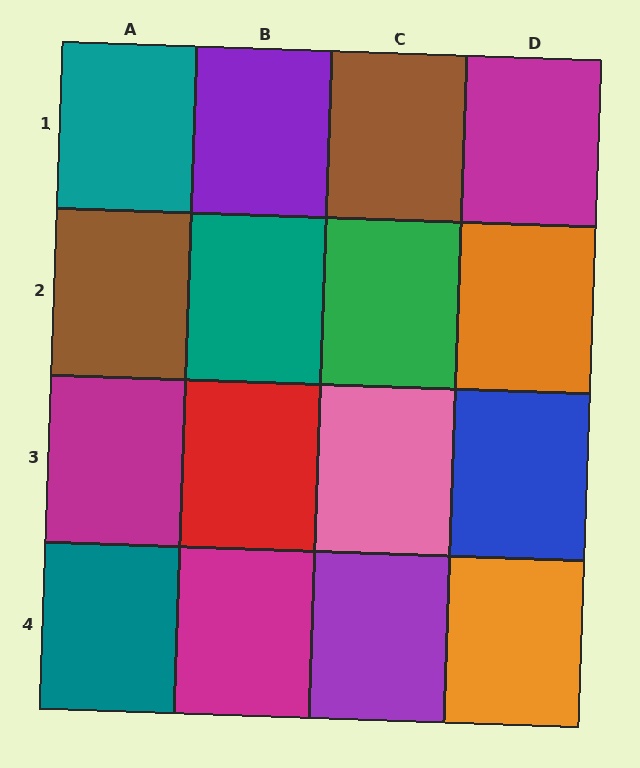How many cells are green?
1 cell is green.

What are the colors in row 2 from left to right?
Brown, teal, green, orange.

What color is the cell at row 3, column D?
Blue.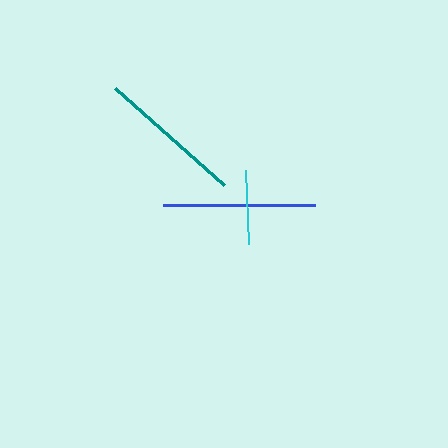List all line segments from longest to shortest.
From longest to shortest: blue, teal, cyan.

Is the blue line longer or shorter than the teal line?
The blue line is longer than the teal line.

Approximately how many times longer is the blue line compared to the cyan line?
The blue line is approximately 2.0 times the length of the cyan line.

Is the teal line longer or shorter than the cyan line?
The teal line is longer than the cyan line.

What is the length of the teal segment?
The teal segment is approximately 146 pixels long.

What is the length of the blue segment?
The blue segment is approximately 152 pixels long.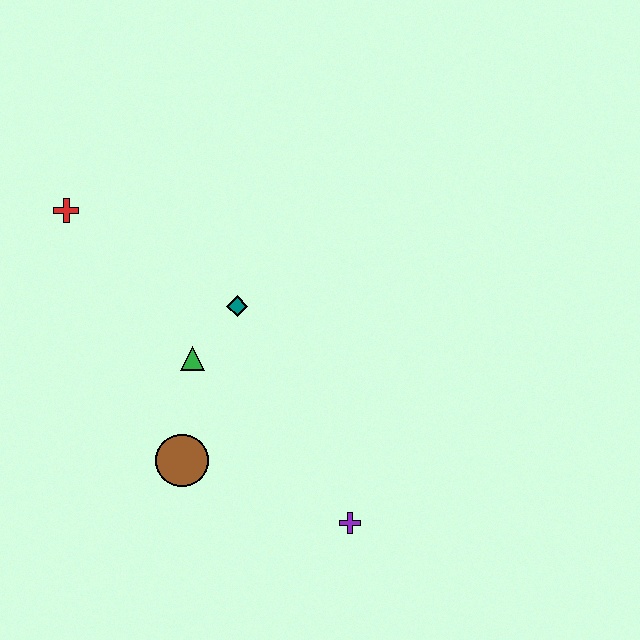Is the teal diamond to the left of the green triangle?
No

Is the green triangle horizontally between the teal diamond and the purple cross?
No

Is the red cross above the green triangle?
Yes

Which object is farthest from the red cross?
The purple cross is farthest from the red cross.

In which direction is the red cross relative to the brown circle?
The red cross is above the brown circle.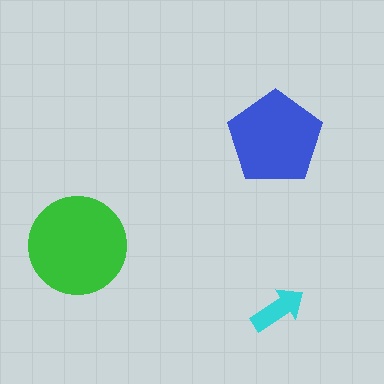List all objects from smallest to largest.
The cyan arrow, the blue pentagon, the green circle.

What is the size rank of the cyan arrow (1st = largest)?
3rd.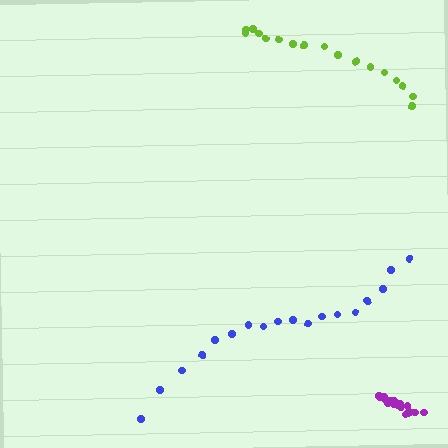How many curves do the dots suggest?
There are 3 distinct paths.